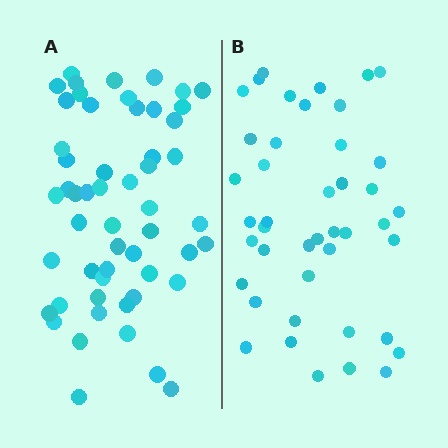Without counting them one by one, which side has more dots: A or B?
Region A (the left region) has more dots.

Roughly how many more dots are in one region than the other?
Region A has roughly 12 or so more dots than region B.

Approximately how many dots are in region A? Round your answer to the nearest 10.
About 50 dots. (The exact count is 54, which rounds to 50.)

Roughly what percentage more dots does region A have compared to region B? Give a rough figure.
About 25% more.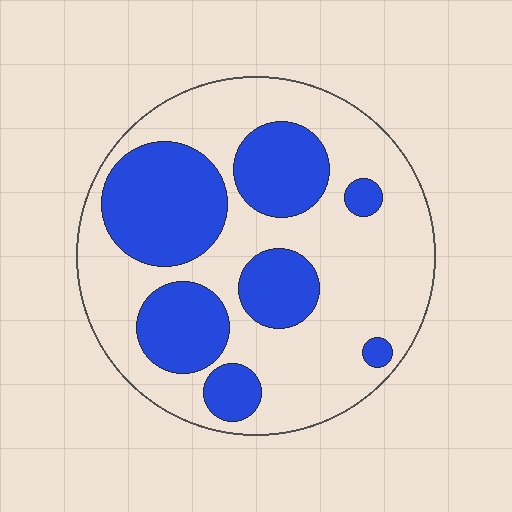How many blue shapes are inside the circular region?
7.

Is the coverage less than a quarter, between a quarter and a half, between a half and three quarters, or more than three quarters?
Between a quarter and a half.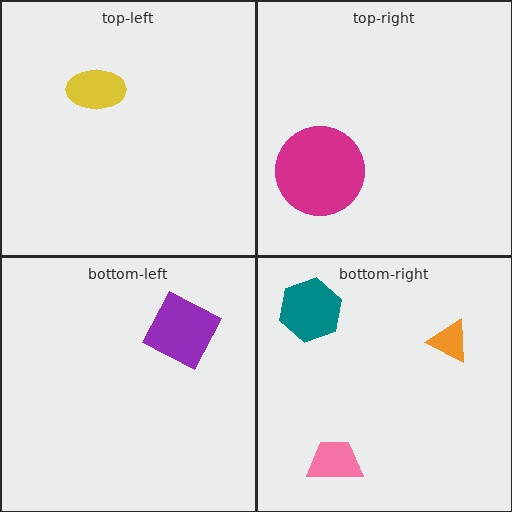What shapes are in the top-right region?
The magenta circle.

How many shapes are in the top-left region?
1.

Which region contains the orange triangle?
The bottom-right region.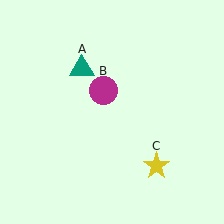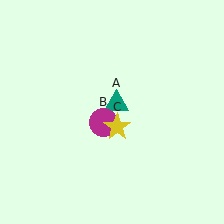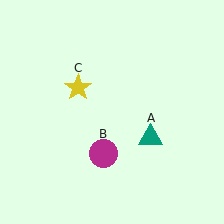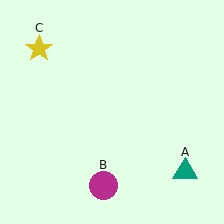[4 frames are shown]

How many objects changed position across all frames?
3 objects changed position: teal triangle (object A), magenta circle (object B), yellow star (object C).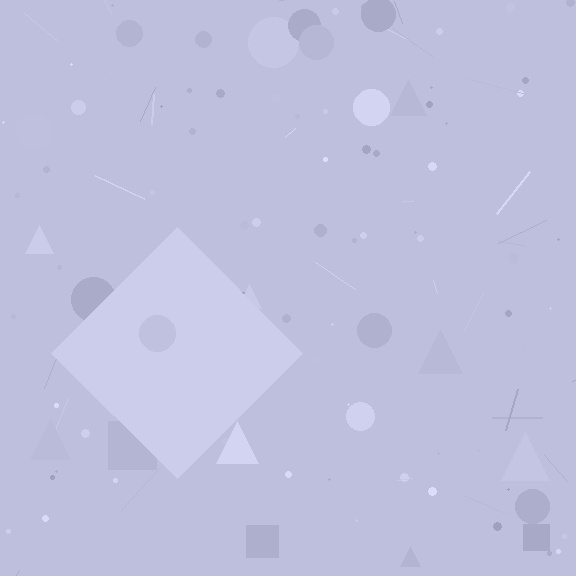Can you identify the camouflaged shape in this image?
The camouflaged shape is a diamond.